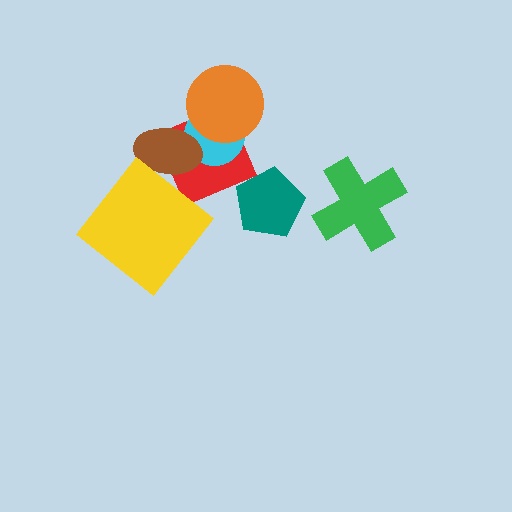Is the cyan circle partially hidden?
Yes, it is partially covered by another shape.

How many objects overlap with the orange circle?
2 objects overlap with the orange circle.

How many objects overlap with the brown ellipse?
2 objects overlap with the brown ellipse.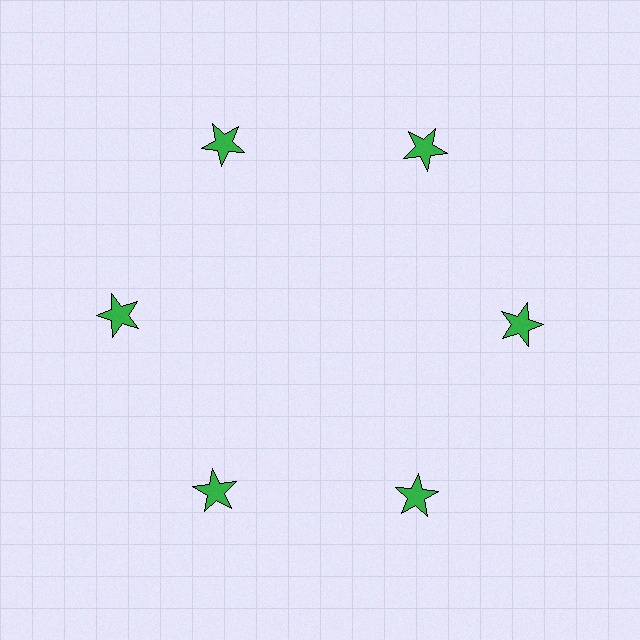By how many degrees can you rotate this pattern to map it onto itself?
The pattern maps onto itself every 60 degrees of rotation.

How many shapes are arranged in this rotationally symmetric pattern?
There are 6 shapes, arranged in 6 groups of 1.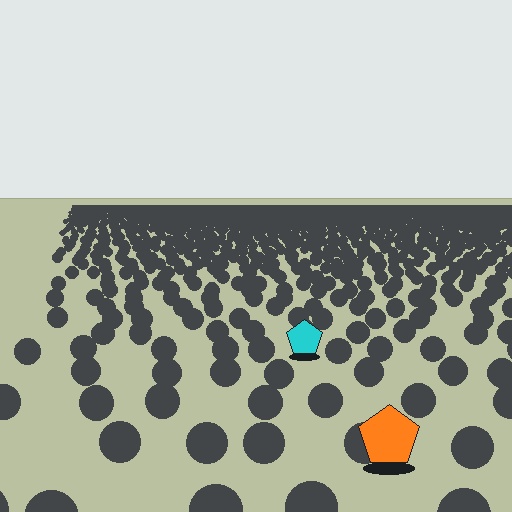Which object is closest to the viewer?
The orange pentagon is closest. The texture marks near it are larger and more spread out.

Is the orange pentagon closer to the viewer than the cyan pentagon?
Yes. The orange pentagon is closer — you can tell from the texture gradient: the ground texture is coarser near it.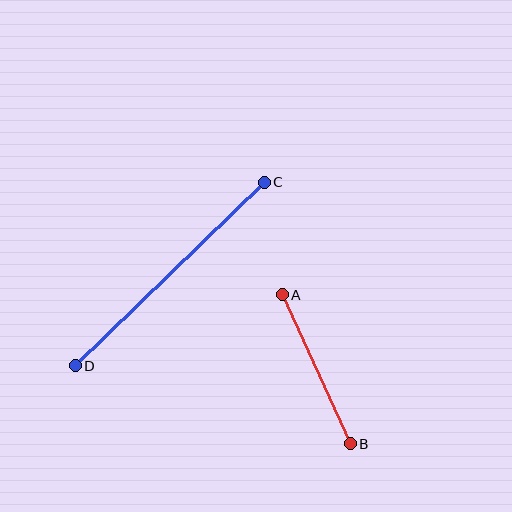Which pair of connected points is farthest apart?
Points C and D are farthest apart.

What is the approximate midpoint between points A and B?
The midpoint is at approximately (316, 369) pixels.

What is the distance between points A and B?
The distance is approximately 164 pixels.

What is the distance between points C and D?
The distance is approximately 263 pixels.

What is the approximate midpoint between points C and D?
The midpoint is at approximately (170, 274) pixels.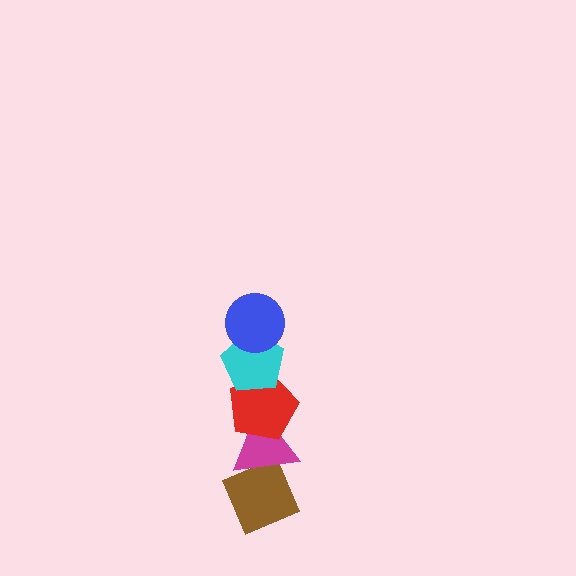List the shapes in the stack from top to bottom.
From top to bottom: the blue circle, the cyan pentagon, the red pentagon, the magenta triangle, the brown diamond.